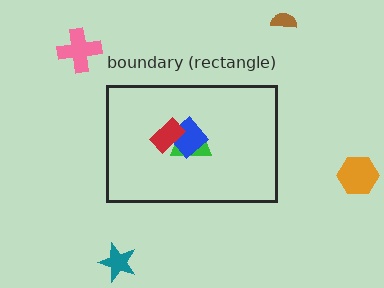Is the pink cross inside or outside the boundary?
Outside.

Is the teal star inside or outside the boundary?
Outside.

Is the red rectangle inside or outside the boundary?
Inside.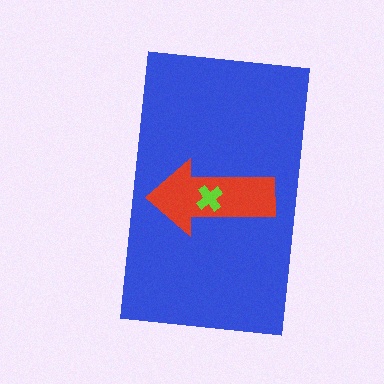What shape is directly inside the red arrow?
The lime cross.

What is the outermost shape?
The blue rectangle.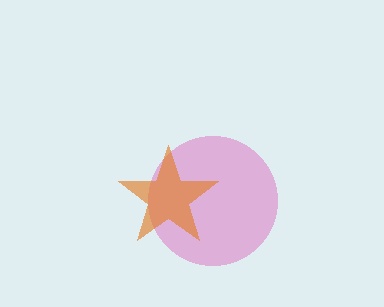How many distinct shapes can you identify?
There are 2 distinct shapes: a pink circle, an orange star.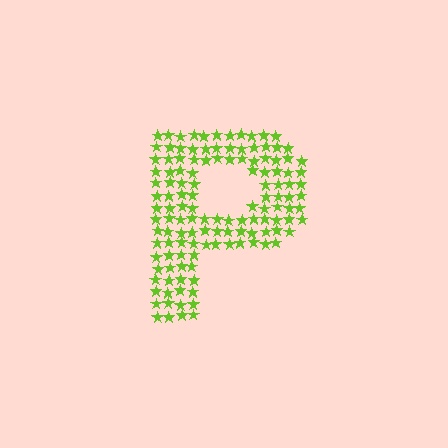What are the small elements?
The small elements are stars.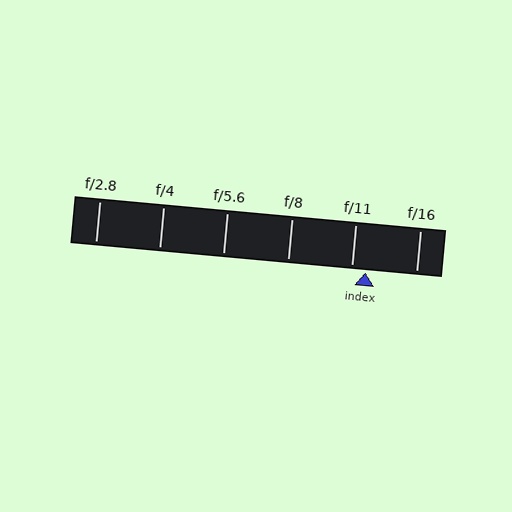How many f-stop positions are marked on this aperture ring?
There are 6 f-stop positions marked.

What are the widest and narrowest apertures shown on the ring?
The widest aperture shown is f/2.8 and the narrowest is f/16.